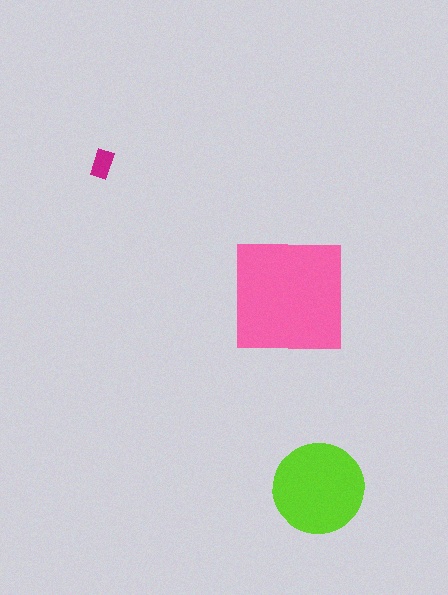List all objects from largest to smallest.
The pink square, the lime circle, the magenta rectangle.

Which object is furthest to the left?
The magenta rectangle is leftmost.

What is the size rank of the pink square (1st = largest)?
1st.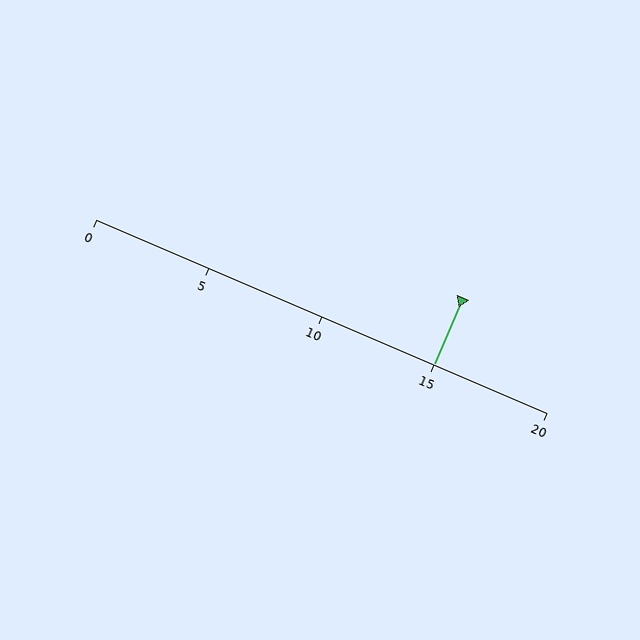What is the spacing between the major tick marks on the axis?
The major ticks are spaced 5 apart.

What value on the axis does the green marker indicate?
The marker indicates approximately 15.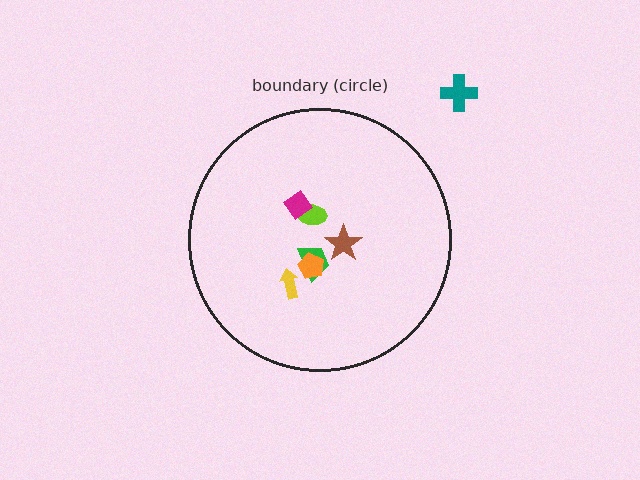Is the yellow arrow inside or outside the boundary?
Inside.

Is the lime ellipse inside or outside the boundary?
Inside.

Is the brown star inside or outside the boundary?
Inside.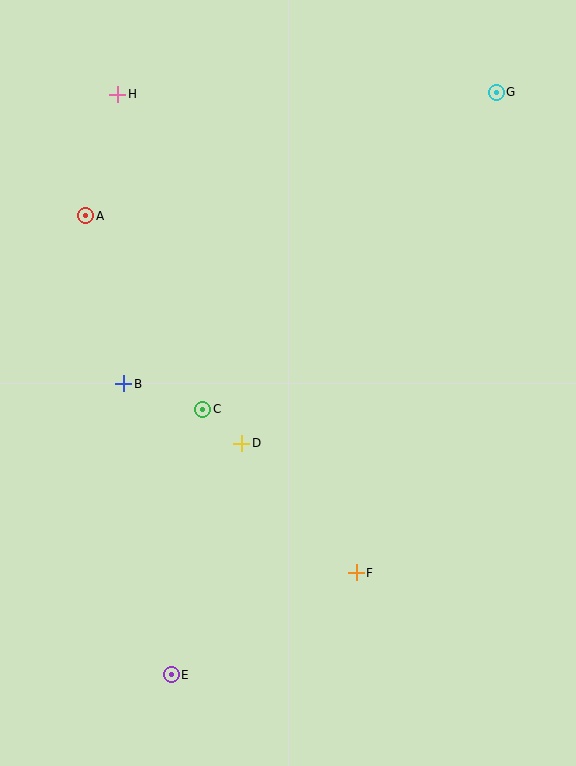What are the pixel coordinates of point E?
Point E is at (171, 675).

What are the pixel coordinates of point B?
Point B is at (124, 384).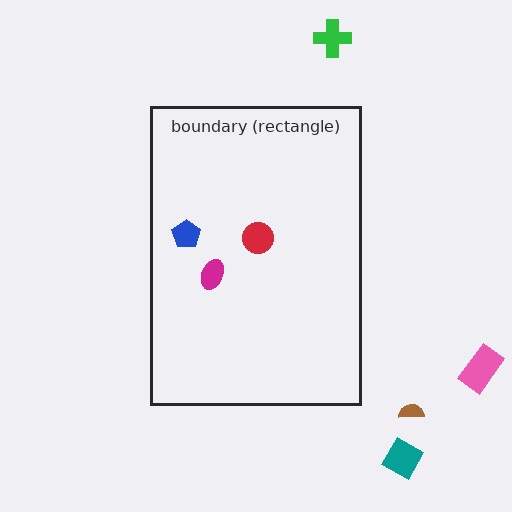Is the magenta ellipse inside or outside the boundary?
Inside.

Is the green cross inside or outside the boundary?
Outside.